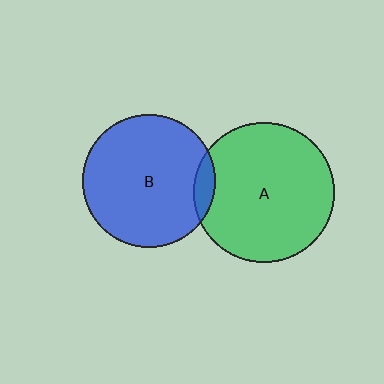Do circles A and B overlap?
Yes.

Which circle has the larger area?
Circle A (green).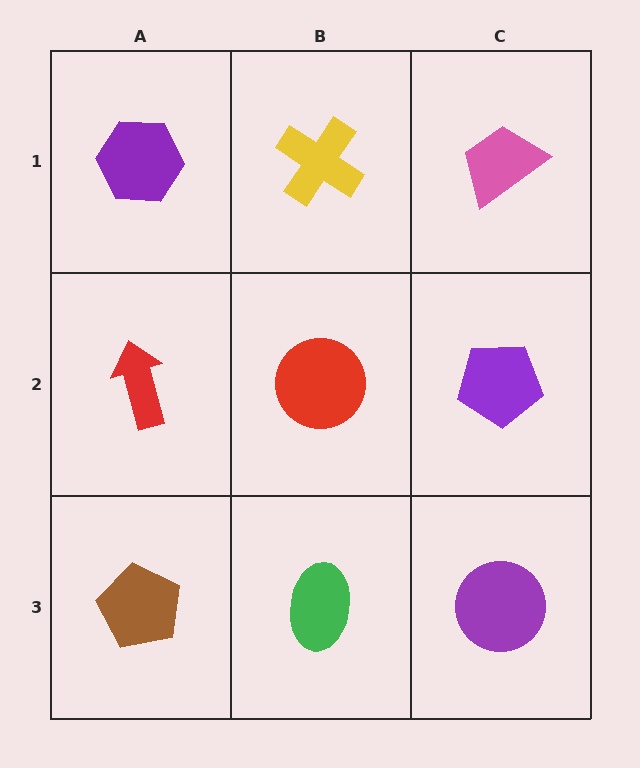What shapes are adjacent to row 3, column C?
A purple pentagon (row 2, column C), a green ellipse (row 3, column B).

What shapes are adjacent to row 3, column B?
A red circle (row 2, column B), a brown pentagon (row 3, column A), a purple circle (row 3, column C).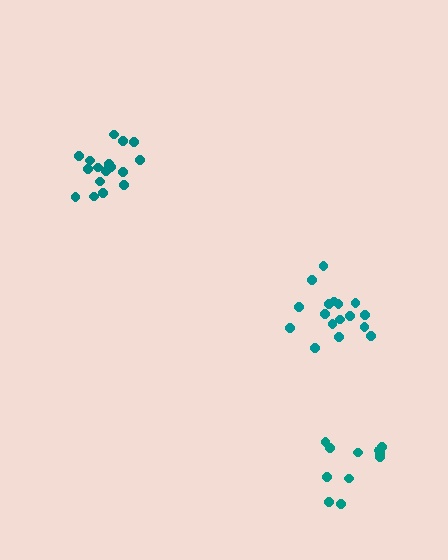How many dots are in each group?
Group 1: 17 dots, Group 2: 11 dots, Group 3: 17 dots (45 total).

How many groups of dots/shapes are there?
There are 3 groups.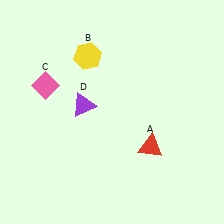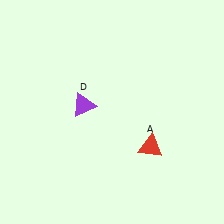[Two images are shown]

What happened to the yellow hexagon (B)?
The yellow hexagon (B) was removed in Image 2. It was in the top-left area of Image 1.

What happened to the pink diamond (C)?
The pink diamond (C) was removed in Image 2. It was in the top-left area of Image 1.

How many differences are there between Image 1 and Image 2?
There are 2 differences between the two images.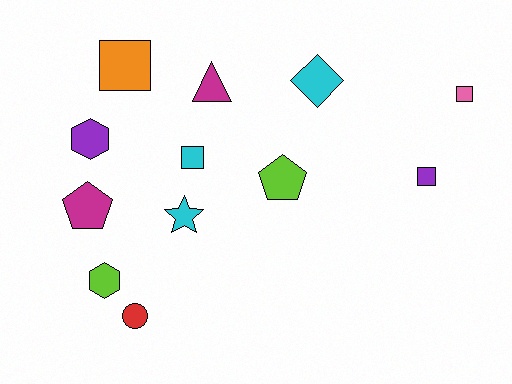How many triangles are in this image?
There is 1 triangle.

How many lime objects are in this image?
There are 2 lime objects.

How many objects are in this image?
There are 12 objects.